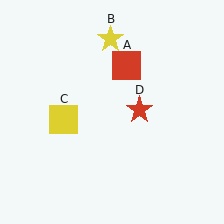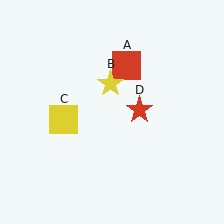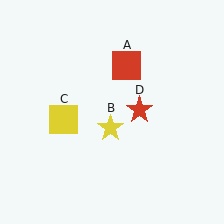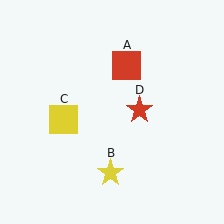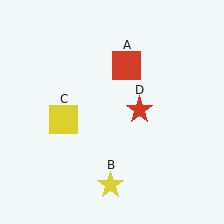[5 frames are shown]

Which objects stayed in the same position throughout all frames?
Red square (object A) and yellow square (object C) and red star (object D) remained stationary.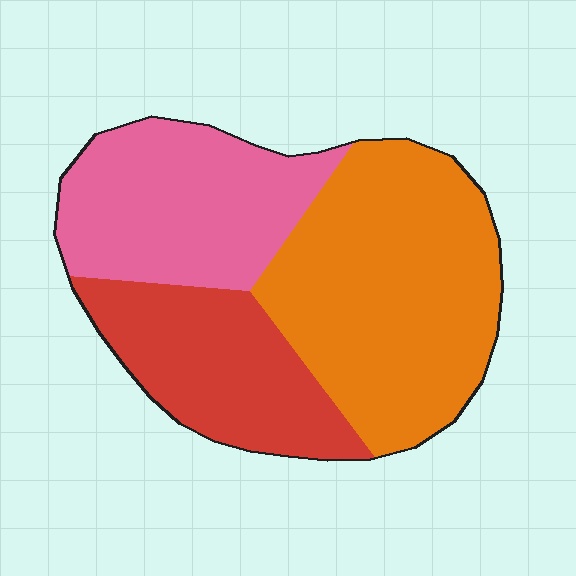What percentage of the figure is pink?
Pink takes up between a sixth and a third of the figure.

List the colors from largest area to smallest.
From largest to smallest: orange, pink, red.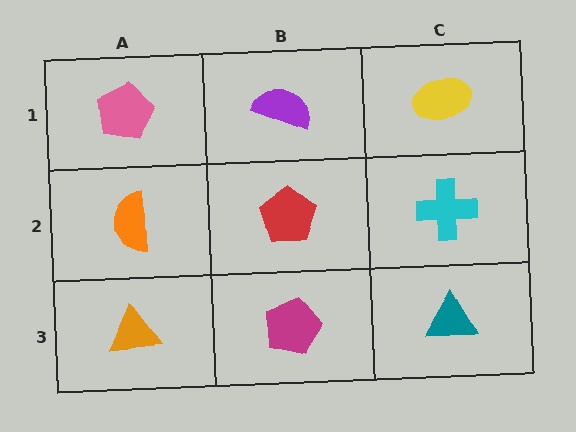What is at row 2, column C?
A cyan cross.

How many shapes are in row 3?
3 shapes.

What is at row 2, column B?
A red pentagon.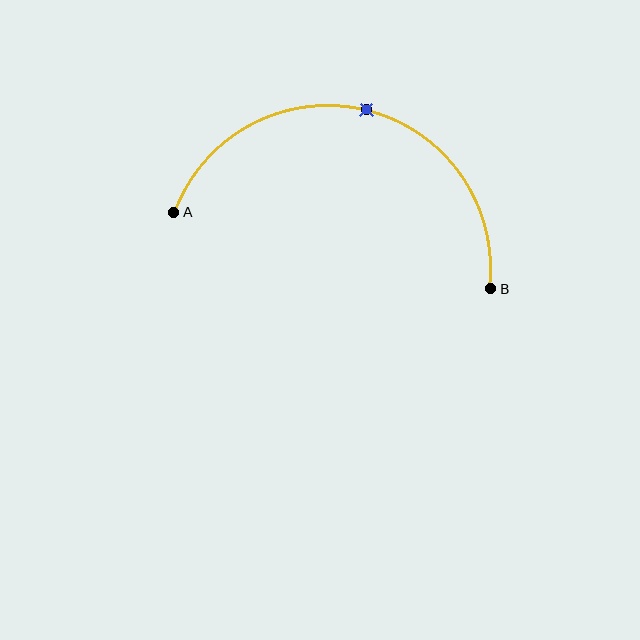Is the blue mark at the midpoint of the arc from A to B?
Yes. The blue mark lies on the arc at equal arc-length from both A and B — it is the arc midpoint.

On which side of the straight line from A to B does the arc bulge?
The arc bulges above the straight line connecting A and B.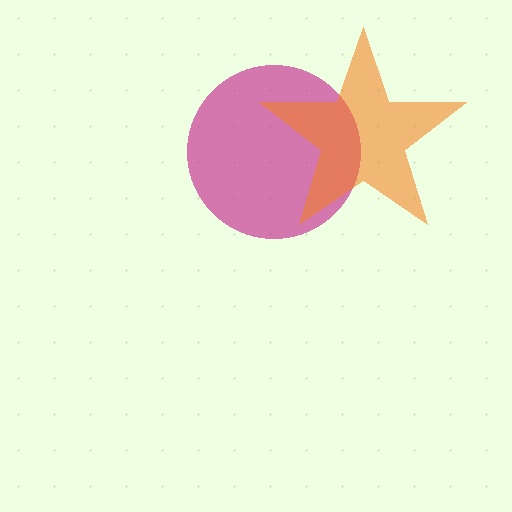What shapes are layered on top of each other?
The layered shapes are: a magenta circle, an orange star.